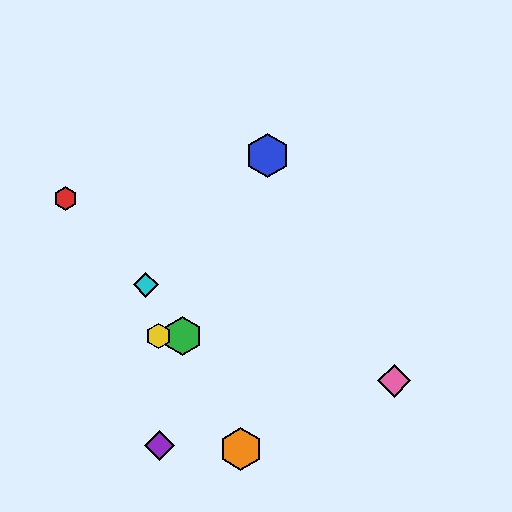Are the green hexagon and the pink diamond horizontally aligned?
No, the green hexagon is at y≈336 and the pink diamond is at y≈381.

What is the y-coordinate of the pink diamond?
The pink diamond is at y≈381.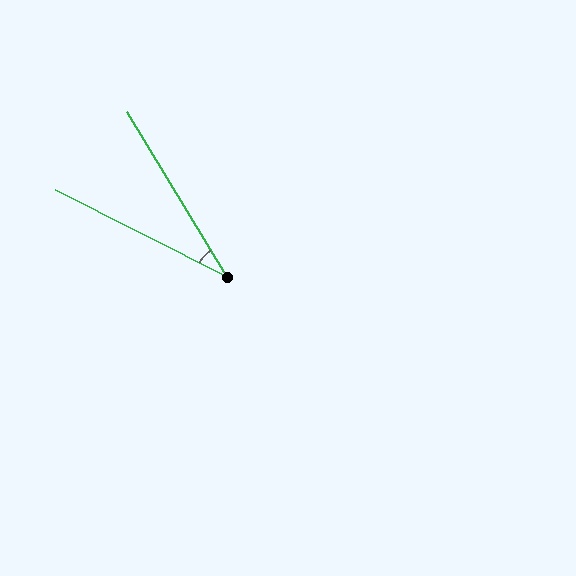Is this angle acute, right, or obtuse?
It is acute.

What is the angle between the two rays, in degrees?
Approximately 32 degrees.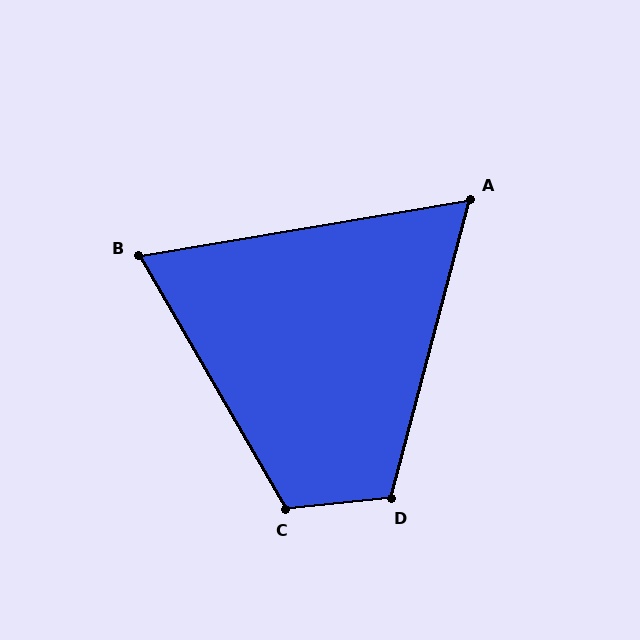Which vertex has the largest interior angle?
C, at approximately 114 degrees.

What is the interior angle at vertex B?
Approximately 69 degrees (acute).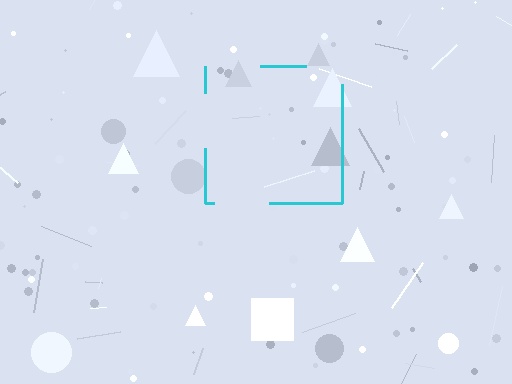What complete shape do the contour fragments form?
The contour fragments form a square.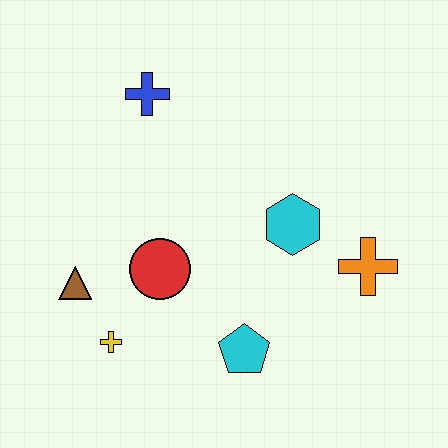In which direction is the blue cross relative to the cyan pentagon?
The blue cross is above the cyan pentagon.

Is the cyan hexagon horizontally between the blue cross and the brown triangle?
No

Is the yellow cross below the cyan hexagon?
Yes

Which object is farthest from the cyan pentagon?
The blue cross is farthest from the cyan pentagon.